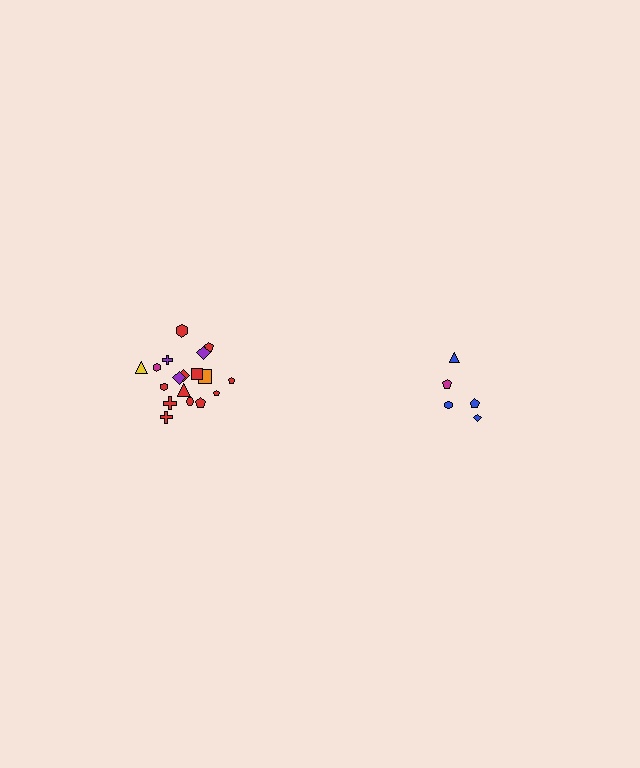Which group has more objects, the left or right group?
The left group.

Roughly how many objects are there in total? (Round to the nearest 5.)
Roughly 25 objects in total.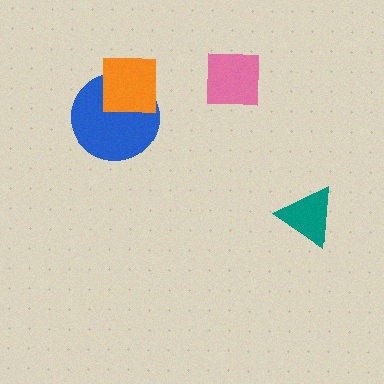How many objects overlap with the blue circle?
1 object overlaps with the blue circle.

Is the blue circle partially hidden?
Yes, it is partially covered by another shape.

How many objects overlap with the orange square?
1 object overlaps with the orange square.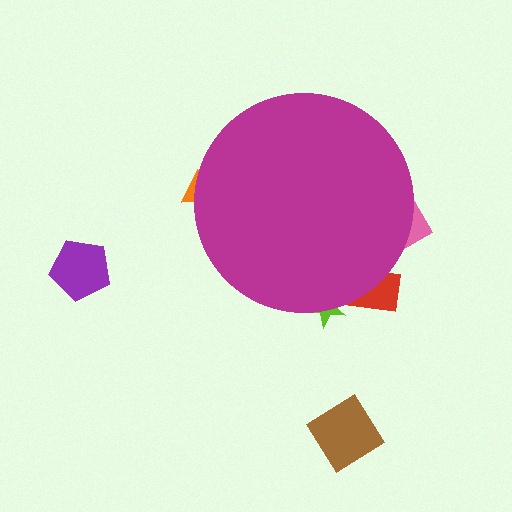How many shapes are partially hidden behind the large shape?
4 shapes are partially hidden.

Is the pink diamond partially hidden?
Yes, the pink diamond is partially hidden behind the magenta circle.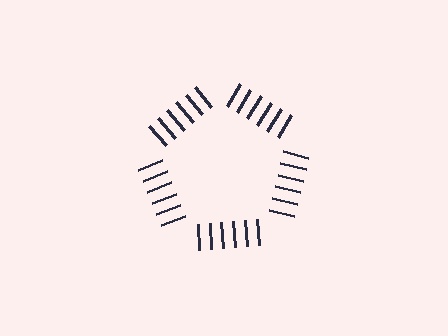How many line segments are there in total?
30 — 6 along each of the 5 edges.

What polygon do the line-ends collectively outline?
An illusory pentagon — the line segments terminate on its edges but no continuous stroke is drawn.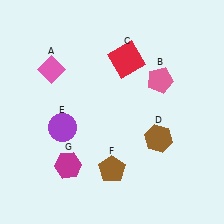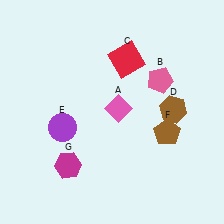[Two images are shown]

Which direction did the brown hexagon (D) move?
The brown hexagon (D) moved up.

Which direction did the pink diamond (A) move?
The pink diamond (A) moved right.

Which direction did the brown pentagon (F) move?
The brown pentagon (F) moved right.